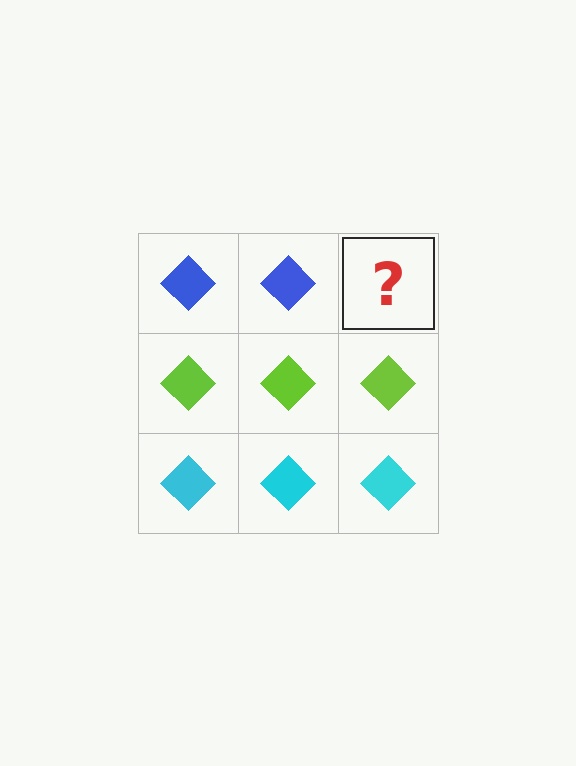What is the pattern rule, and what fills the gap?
The rule is that each row has a consistent color. The gap should be filled with a blue diamond.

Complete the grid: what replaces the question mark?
The question mark should be replaced with a blue diamond.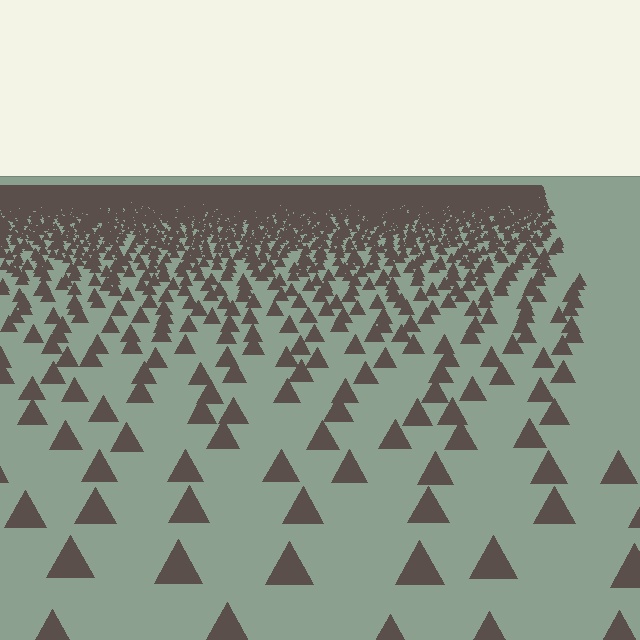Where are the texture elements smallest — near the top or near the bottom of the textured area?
Near the top.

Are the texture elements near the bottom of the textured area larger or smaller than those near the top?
Larger. Near the bottom, elements are closer to the viewer and appear at a bigger on-screen size.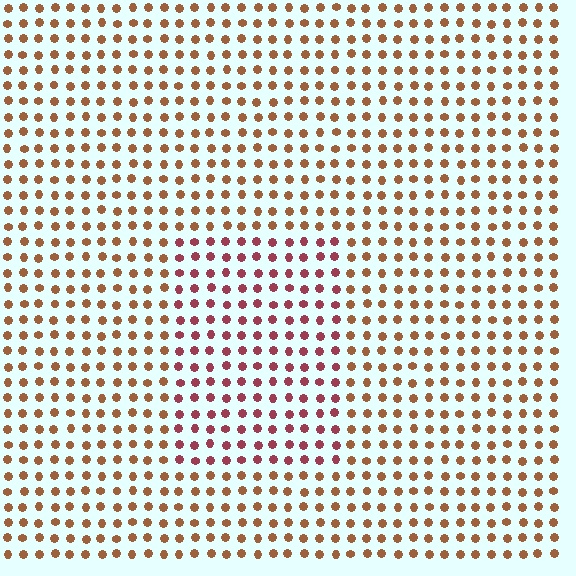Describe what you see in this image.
The image is filled with small brown elements in a uniform arrangement. A rectangle-shaped region is visible where the elements are tinted to a slightly different hue, forming a subtle color boundary.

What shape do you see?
I see a rectangle.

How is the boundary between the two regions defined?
The boundary is defined purely by a slight shift in hue (about 36 degrees). Spacing, size, and orientation are identical on both sides.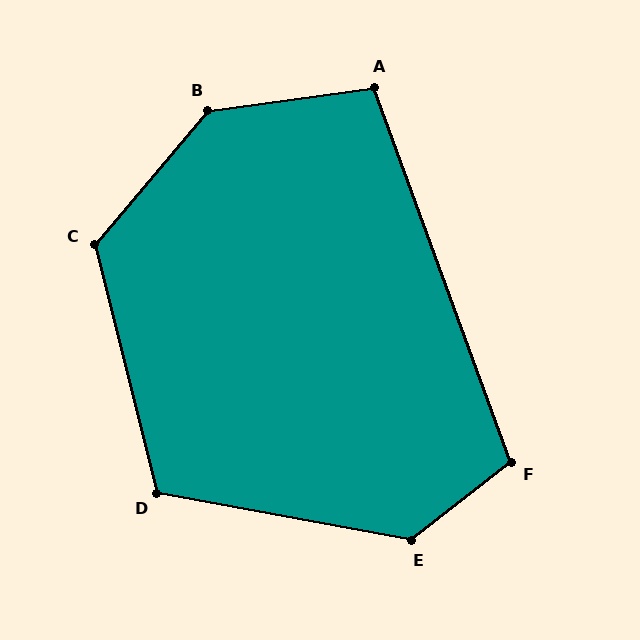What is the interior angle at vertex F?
Approximately 108 degrees (obtuse).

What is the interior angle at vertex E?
Approximately 132 degrees (obtuse).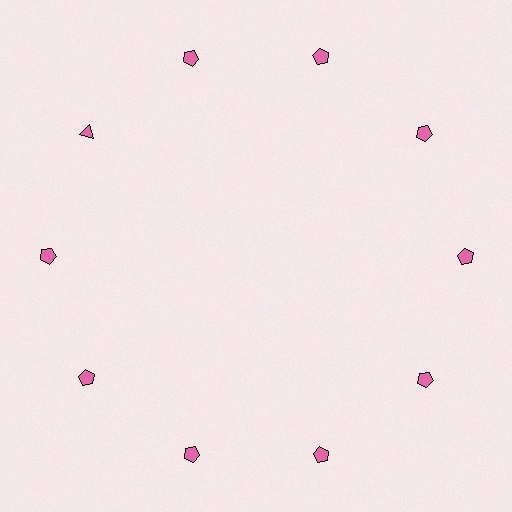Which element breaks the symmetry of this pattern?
The pink triangle at roughly the 10 o'clock position breaks the symmetry. All other shapes are pink pentagons.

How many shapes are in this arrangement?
There are 10 shapes arranged in a ring pattern.